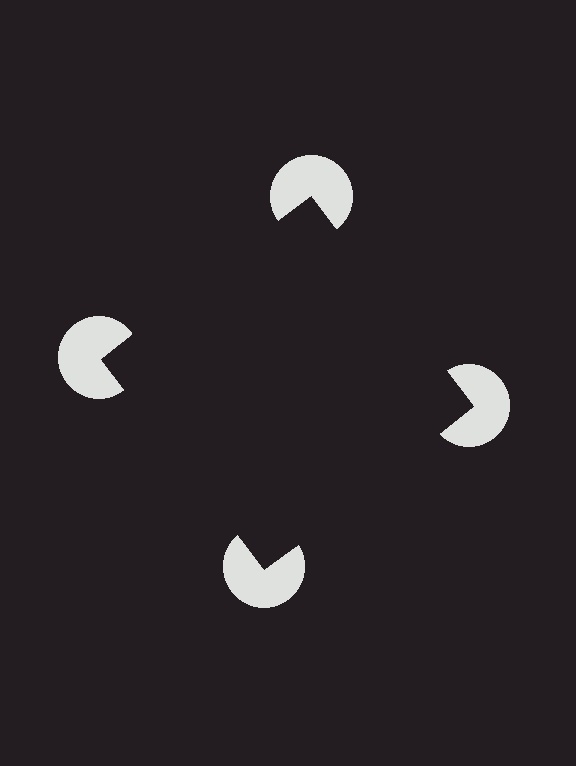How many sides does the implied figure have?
4 sides.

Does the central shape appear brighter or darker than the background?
It typically appears slightly darker than the background, even though no actual brightness change is drawn.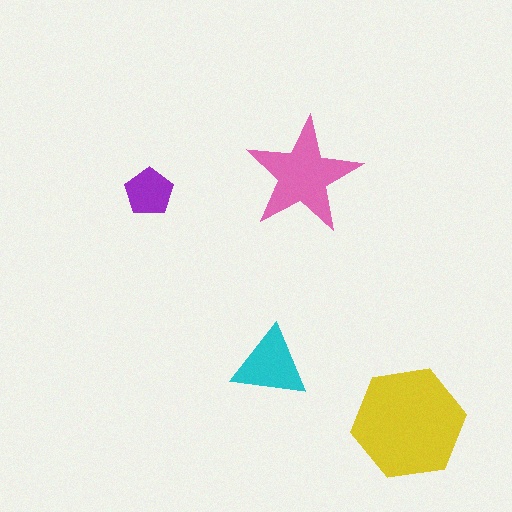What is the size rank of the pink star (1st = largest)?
2nd.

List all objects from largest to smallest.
The yellow hexagon, the pink star, the cyan triangle, the purple pentagon.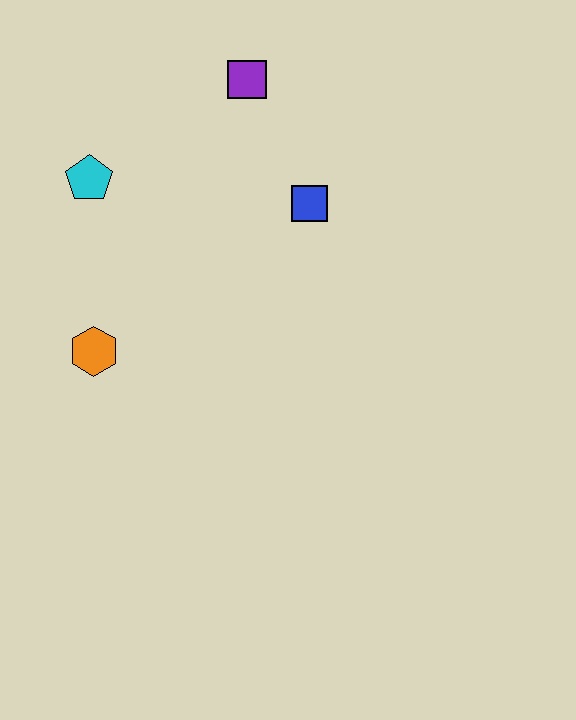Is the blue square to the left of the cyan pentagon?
No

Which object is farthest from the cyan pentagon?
The blue square is farthest from the cyan pentagon.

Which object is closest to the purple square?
The blue square is closest to the purple square.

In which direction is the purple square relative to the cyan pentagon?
The purple square is to the right of the cyan pentagon.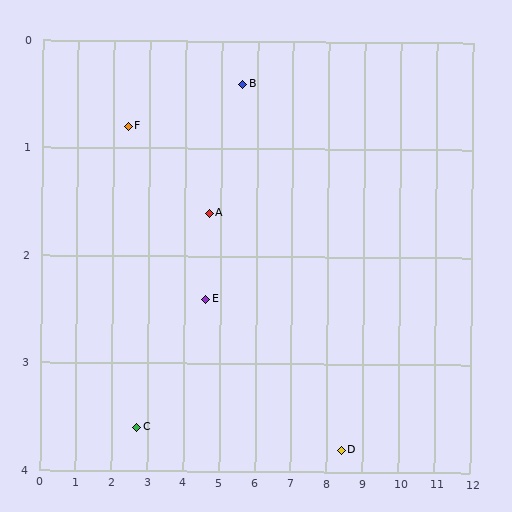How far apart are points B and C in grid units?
Points B and C are about 4.3 grid units apart.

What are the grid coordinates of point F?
Point F is at approximately (2.4, 0.8).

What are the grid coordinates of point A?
Point A is at approximately (4.7, 1.6).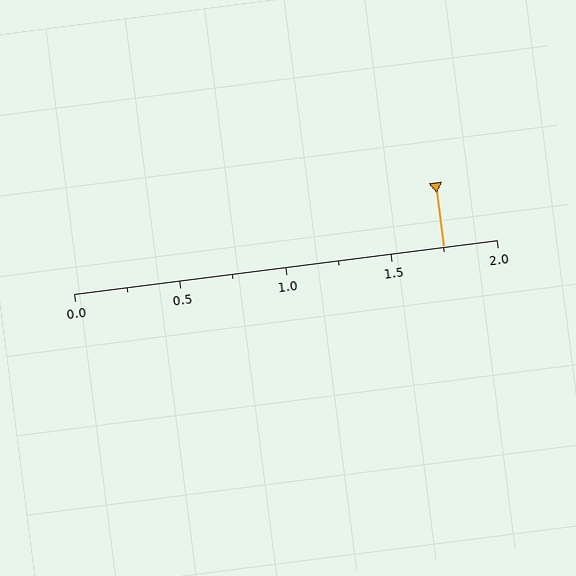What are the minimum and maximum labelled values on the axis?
The axis runs from 0.0 to 2.0.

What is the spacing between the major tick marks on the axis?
The major ticks are spaced 0.5 apart.